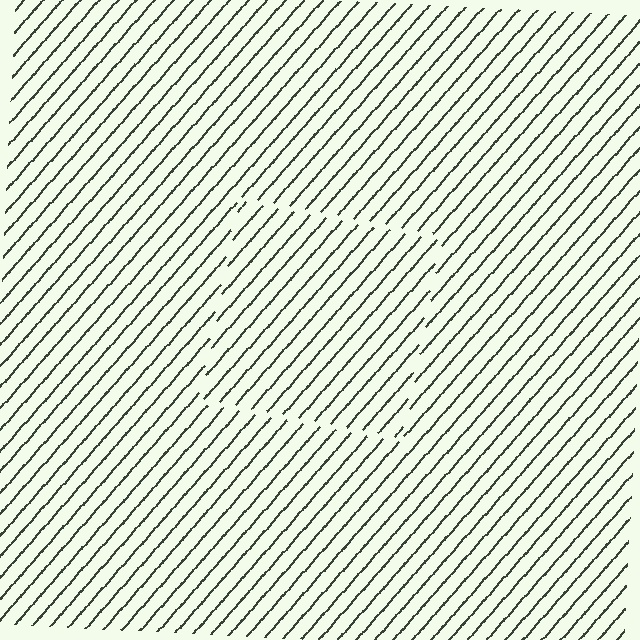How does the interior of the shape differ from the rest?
The interior of the shape contains the same grating, shifted by half a period — the contour is defined by the phase discontinuity where line-ends from the inner and outer gratings abut.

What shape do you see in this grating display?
An illusory square. The interior of the shape contains the same grating, shifted by half a period — the contour is defined by the phase discontinuity where line-ends from the inner and outer gratings abut.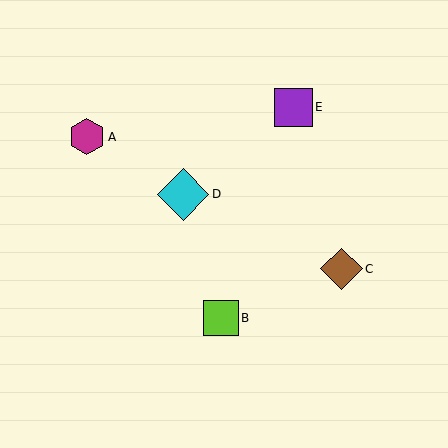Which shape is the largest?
The cyan diamond (labeled D) is the largest.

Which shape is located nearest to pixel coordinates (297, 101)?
The purple square (labeled E) at (293, 107) is nearest to that location.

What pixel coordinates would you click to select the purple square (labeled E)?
Click at (293, 107) to select the purple square E.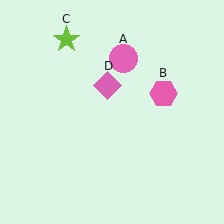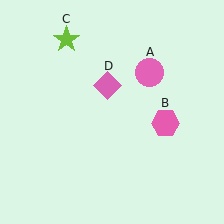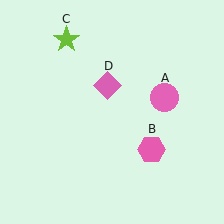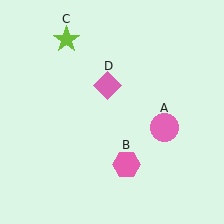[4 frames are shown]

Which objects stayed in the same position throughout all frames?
Lime star (object C) and pink diamond (object D) remained stationary.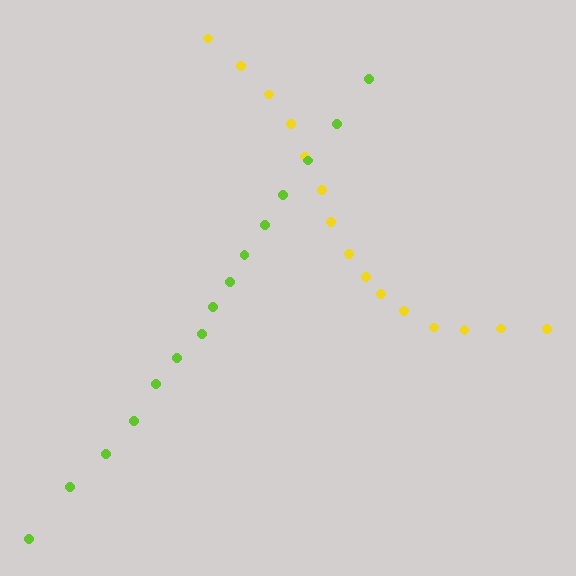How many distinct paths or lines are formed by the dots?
There are 2 distinct paths.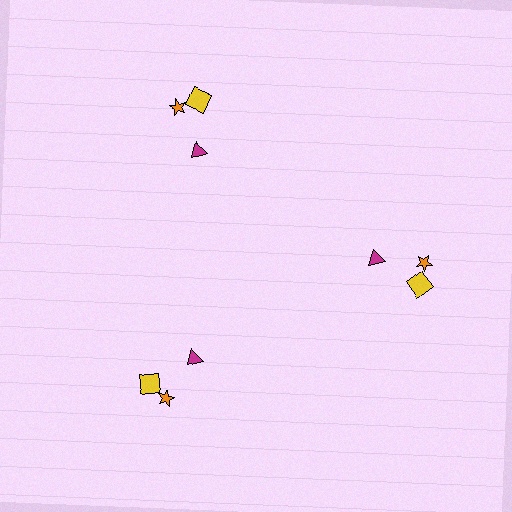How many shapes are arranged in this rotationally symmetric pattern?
There are 9 shapes, arranged in 3 groups of 3.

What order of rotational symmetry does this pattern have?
This pattern has 3-fold rotational symmetry.